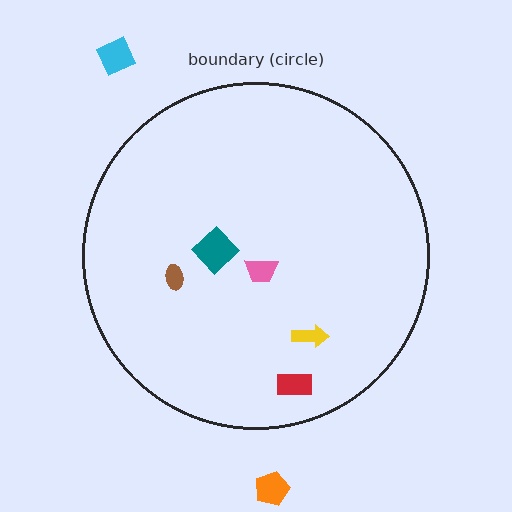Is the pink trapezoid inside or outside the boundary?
Inside.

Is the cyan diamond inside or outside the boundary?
Outside.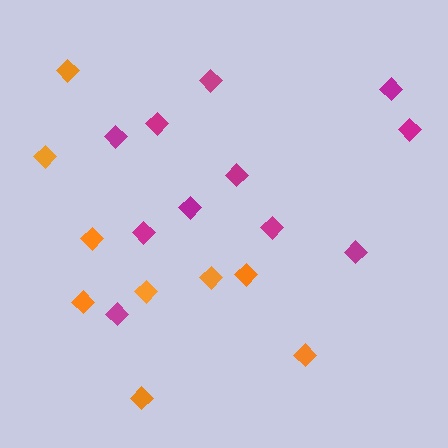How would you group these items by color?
There are 2 groups: one group of orange diamonds (9) and one group of magenta diamonds (11).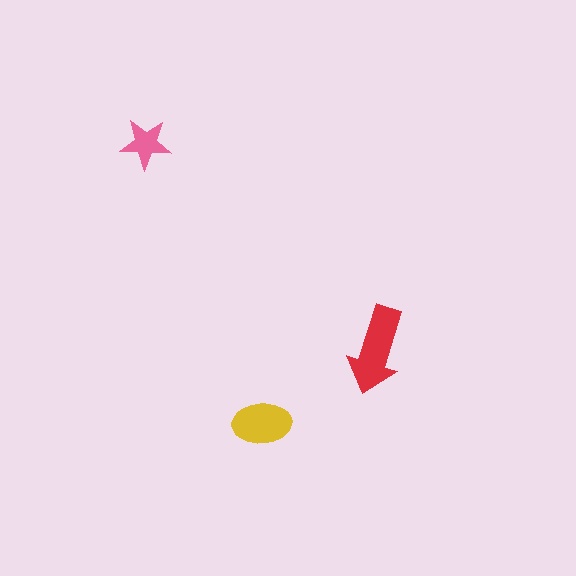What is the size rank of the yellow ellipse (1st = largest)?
2nd.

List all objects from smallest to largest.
The pink star, the yellow ellipse, the red arrow.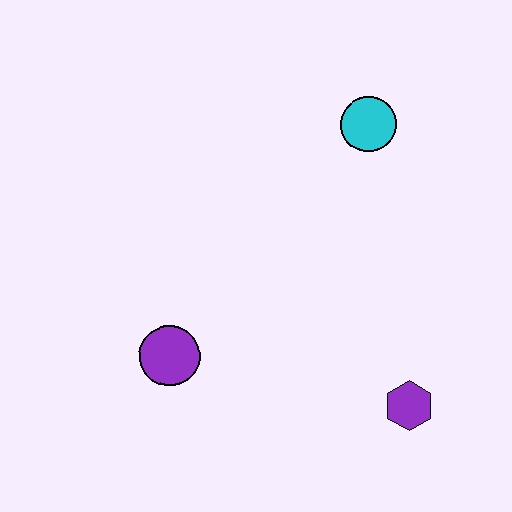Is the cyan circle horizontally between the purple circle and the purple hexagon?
Yes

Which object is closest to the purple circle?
The purple hexagon is closest to the purple circle.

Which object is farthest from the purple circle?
The cyan circle is farthest from the purple circle.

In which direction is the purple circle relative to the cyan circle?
The purple circle is below the cyan circle.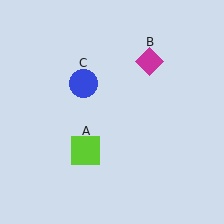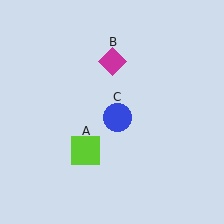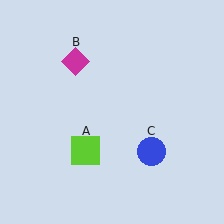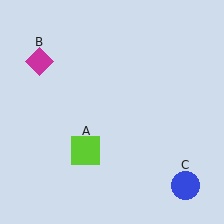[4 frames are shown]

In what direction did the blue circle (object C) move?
The blue circle (object C) moved down and to the right.